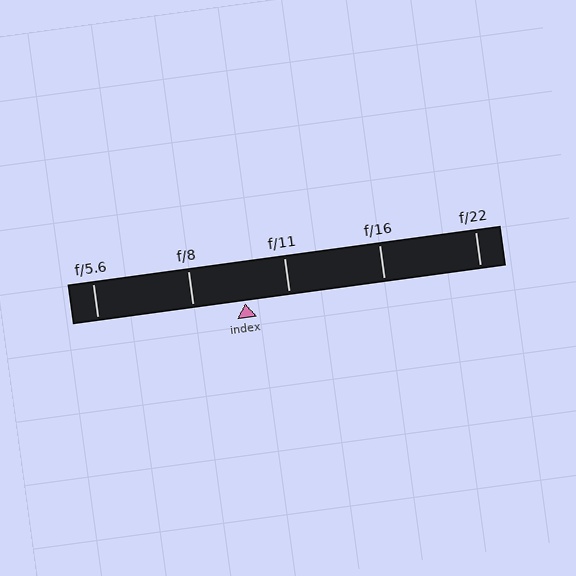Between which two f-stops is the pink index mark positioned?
The index mark is between f/8 and f/11.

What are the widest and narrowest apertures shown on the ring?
The widest aperture shown is f/5.6 and the narrowest is f/22.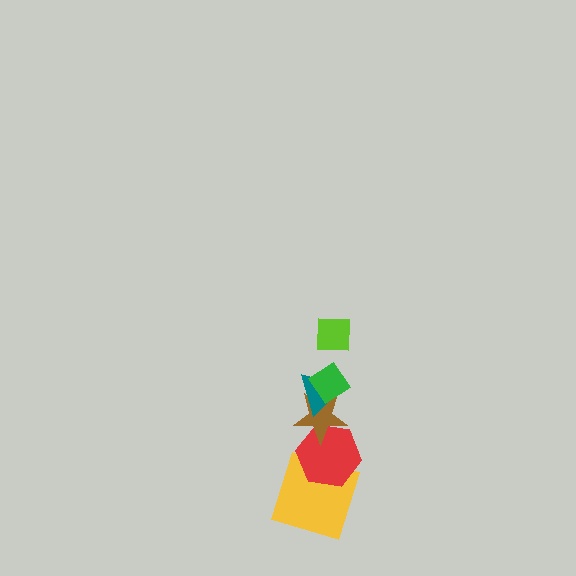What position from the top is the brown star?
The brown star is 4th from the top.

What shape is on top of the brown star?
The teal triangle is on top of the brown star.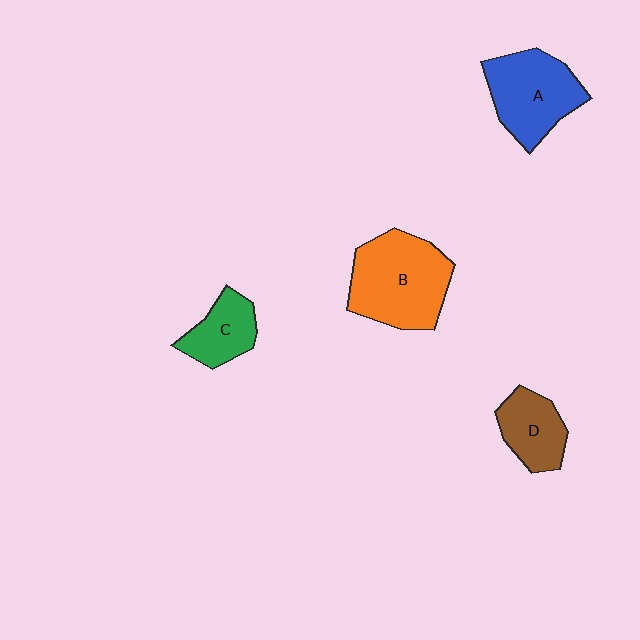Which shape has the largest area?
Shape B (orange).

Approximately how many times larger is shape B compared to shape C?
Approximately 2.0 times.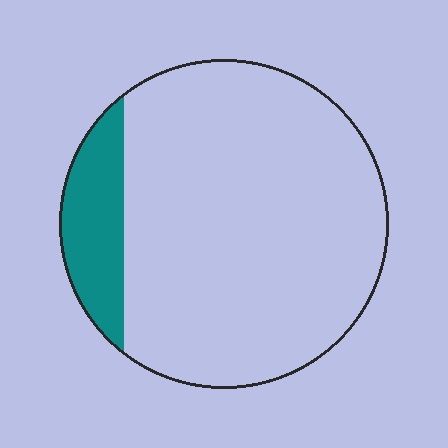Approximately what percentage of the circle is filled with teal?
Approximately 15%.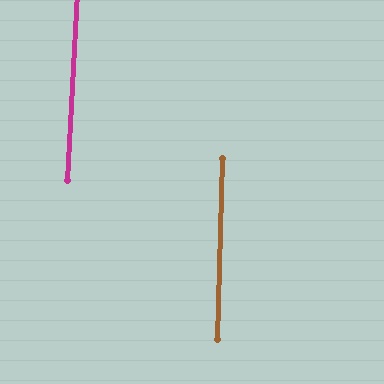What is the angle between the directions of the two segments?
Approximately 1 degree.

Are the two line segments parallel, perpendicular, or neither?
Parallel — their directions differ by only 1.2°.